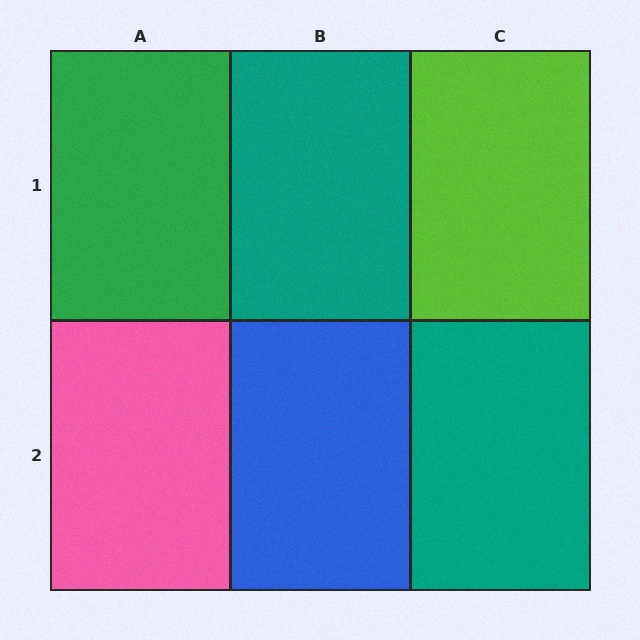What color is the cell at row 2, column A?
Pink.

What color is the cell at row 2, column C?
Teal.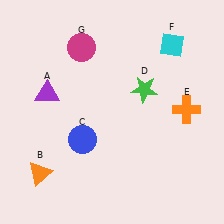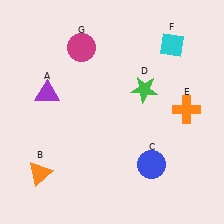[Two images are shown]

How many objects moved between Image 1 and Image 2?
1 object moved between the two images.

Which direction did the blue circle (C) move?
The blue circle (C) moved right.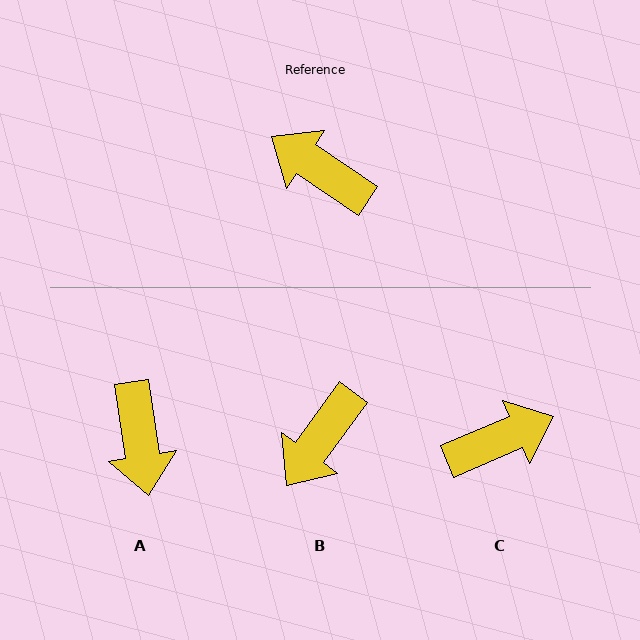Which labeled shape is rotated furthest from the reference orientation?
A, about 132 degrees away.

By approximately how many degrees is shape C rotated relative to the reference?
Approximately 124 degrees clockwise.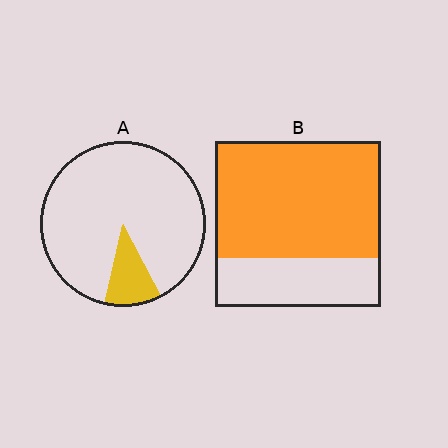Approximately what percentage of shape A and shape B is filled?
A is approximately 10% and B is approximately 70%.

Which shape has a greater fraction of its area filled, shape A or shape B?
Shape B.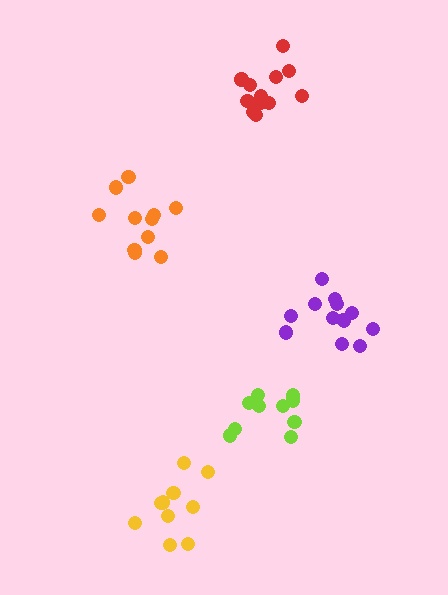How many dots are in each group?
Group 1: 13 dots, Group 2: 10 dots, Group 3: 10 dots, Group 4: 11 dots, Group 5: 13 dots (57 total).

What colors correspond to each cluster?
The clusters are colored: red, lime, yellow, orange, purple.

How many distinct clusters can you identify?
There are 5 distinct clusters.